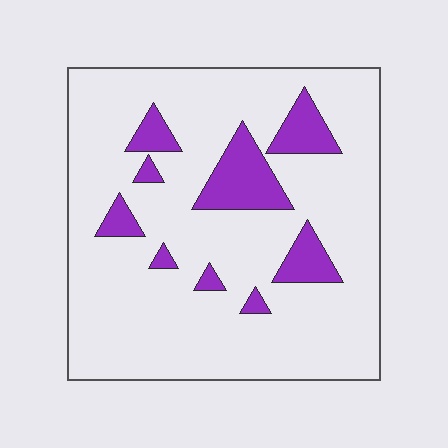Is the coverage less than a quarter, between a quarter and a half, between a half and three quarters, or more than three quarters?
Less than a quarter.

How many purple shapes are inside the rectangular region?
9.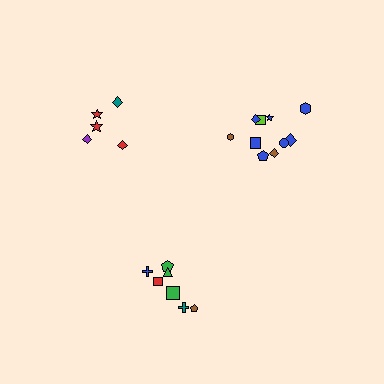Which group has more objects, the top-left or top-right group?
The top-right group.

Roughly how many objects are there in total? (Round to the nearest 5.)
Roughly 20 objects in total.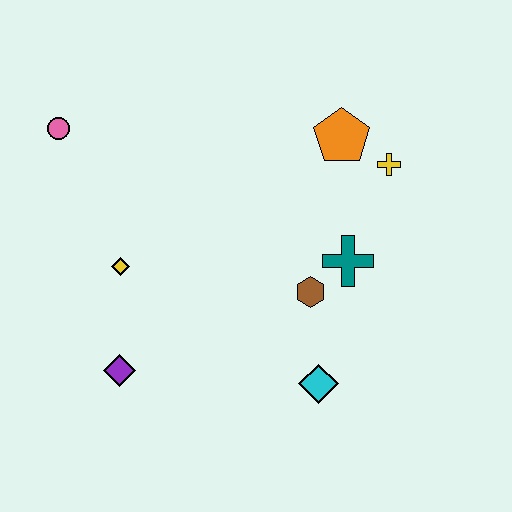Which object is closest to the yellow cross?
The orange pentagon is closest to the yellow cross.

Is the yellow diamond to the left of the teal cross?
Yes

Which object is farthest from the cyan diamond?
The pink circle is farthest from the cyan diamond.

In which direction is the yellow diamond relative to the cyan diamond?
The yellow diamond is to the left of the cyan diamond.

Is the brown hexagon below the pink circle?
Yes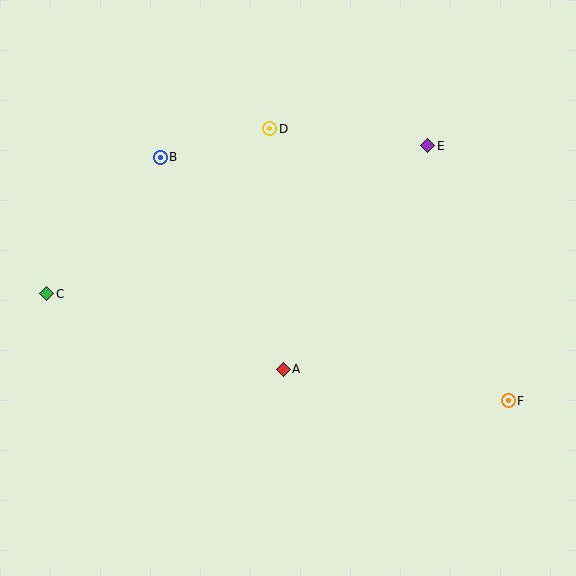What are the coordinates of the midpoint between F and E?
The midpoint between F and E is at (468, 273).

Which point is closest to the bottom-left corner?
Point C is closest to the bottom-left corner.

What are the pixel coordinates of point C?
Point C is at (47, 294).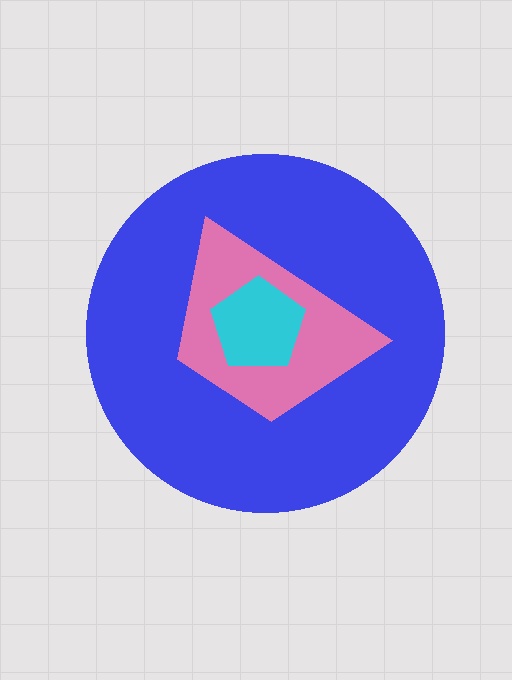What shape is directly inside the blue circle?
The pink trapezoid.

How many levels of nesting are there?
3.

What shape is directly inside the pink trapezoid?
The cyan pentagon.